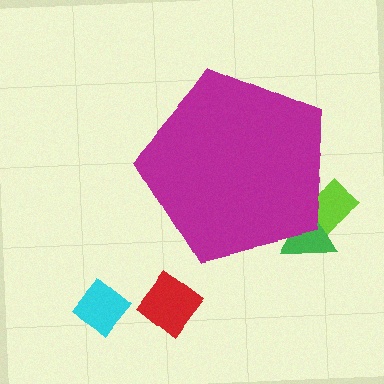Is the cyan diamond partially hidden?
No, the cyan diamond is fully visible.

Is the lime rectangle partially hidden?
Yes, the lime rectangle is partially hidden behind the magenta pentagon.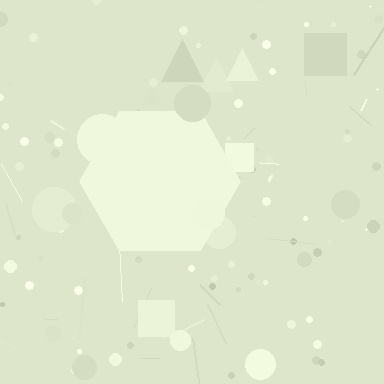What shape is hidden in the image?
A hexagon is hidden in the image.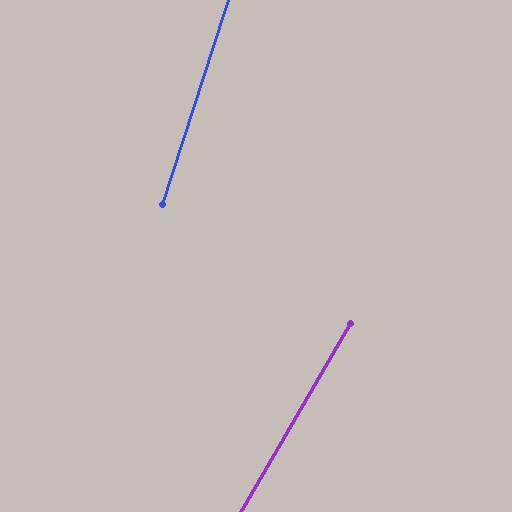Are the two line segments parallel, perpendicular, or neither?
Neither parallel nor perpendicular — they differ by about 13°.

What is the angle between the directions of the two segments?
Approximately 13 degrees.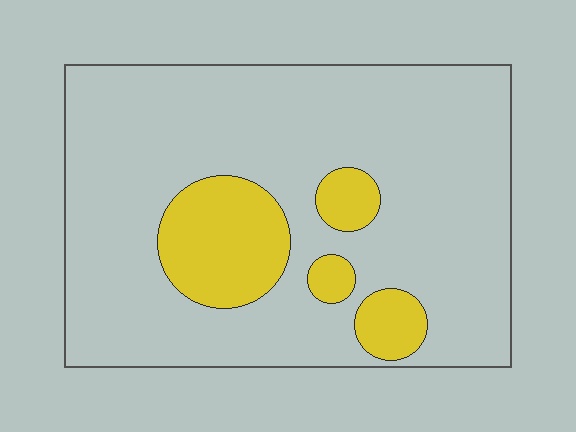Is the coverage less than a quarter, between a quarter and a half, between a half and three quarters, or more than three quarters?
Less than a quarter.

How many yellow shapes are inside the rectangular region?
4.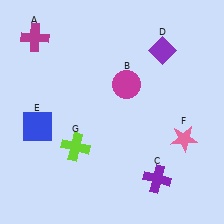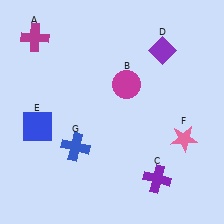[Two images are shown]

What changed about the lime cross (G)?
In Image 1, G is lime. In Image 2, it changed to blue.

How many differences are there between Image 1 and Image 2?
There is 1 difference between the two images.